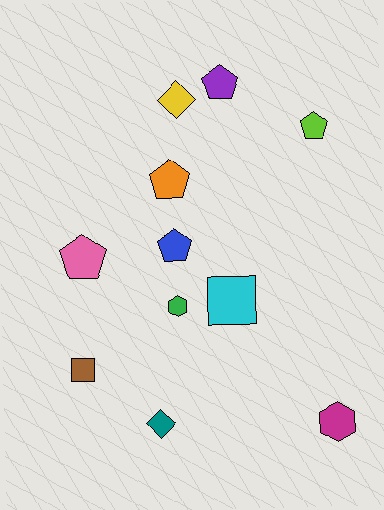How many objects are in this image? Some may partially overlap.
There are 11 objects.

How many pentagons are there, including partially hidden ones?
There are 5 pentagons.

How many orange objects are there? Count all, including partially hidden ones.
There is 1 orange object.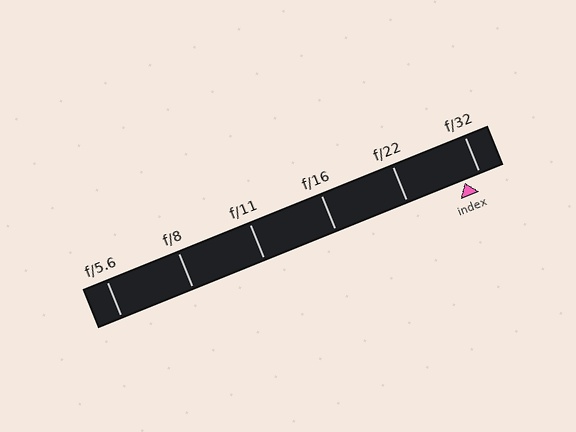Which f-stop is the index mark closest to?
The index mark is closest to f/32.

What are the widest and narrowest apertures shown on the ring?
The widest aperture shown is f/5.6 and the narrowest is f/32.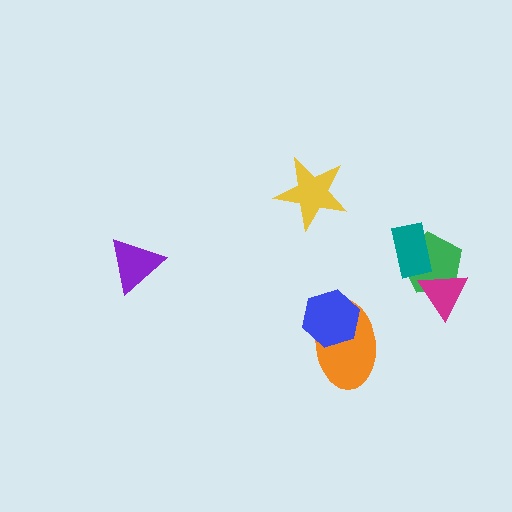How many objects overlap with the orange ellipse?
1 object overlaps with the orange ellipse.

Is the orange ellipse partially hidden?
Yes, it is partially covered by another shape.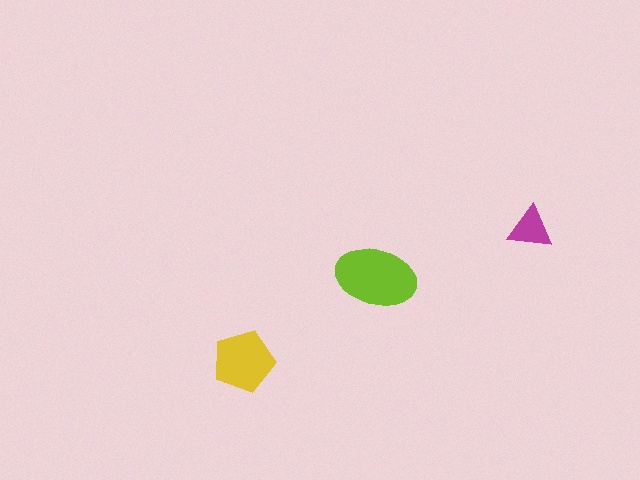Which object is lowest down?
The yellow pentagon is bottommost.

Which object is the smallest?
The magenta triangle.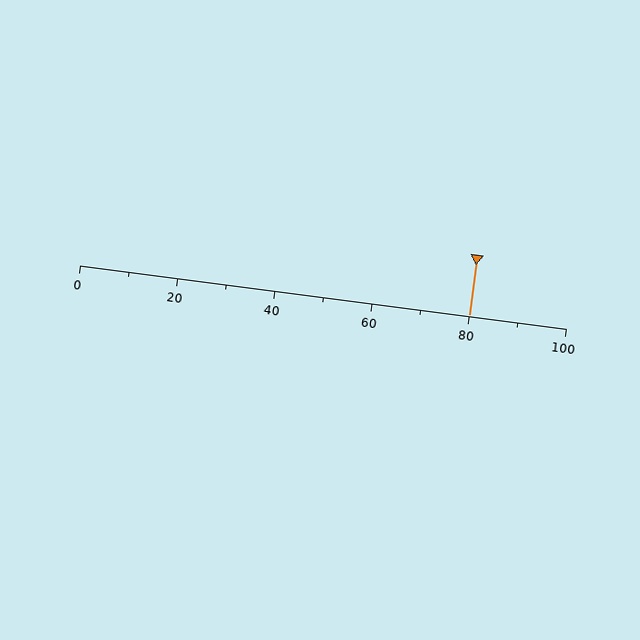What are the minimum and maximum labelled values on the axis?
The axis runs from 0 to 100.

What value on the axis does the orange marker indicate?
The marker indicates approximately 80.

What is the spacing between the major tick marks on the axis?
The major ticks are spaced 20 apart.